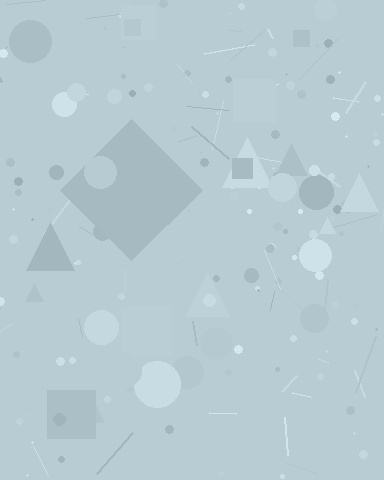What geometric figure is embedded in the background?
A diamond is embedded in the background.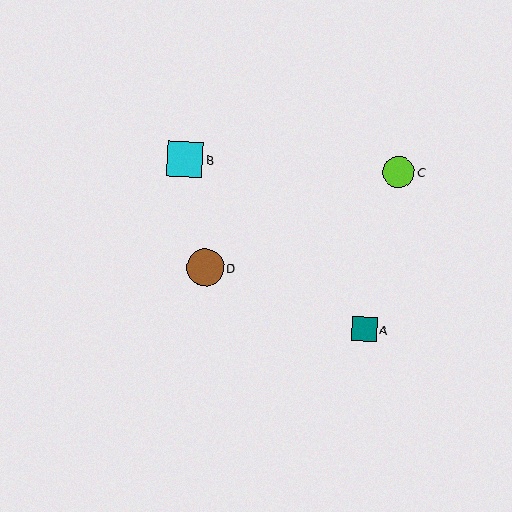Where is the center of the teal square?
The center of the teal square is at (364, 329).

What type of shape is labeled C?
Shape C is a lime circle.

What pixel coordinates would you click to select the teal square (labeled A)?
Click at (364, 329) to select the teal square A.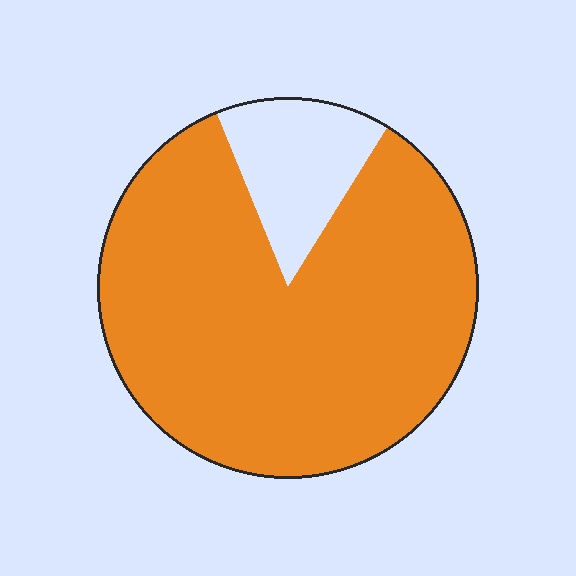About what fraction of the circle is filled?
About five sixths (5/6).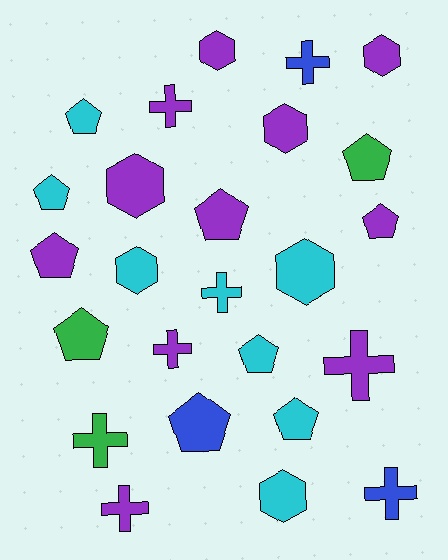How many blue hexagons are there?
There are no blue hexagons.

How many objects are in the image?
There are 25 objects.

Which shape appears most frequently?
Pentagon, with 10 objects.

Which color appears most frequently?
Purple, with 11 objects.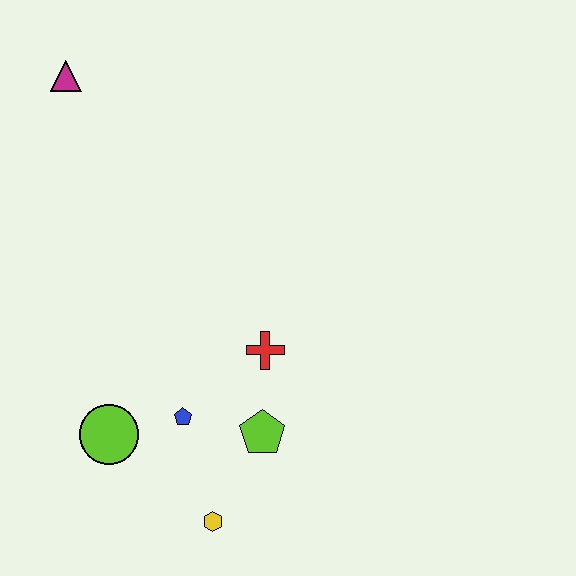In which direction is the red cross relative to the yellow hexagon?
The red cross is above the yellow hexagon.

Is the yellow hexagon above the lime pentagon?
No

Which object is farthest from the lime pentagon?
The magenta triangle is farthest from the lime pentagon.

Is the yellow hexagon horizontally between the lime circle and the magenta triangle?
No